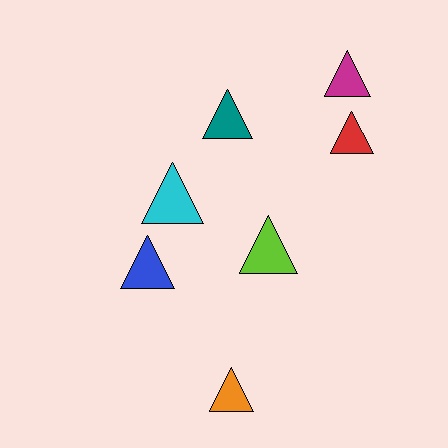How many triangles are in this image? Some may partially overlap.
There are 7 triangles.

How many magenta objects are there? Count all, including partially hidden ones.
There is 1 magenta object.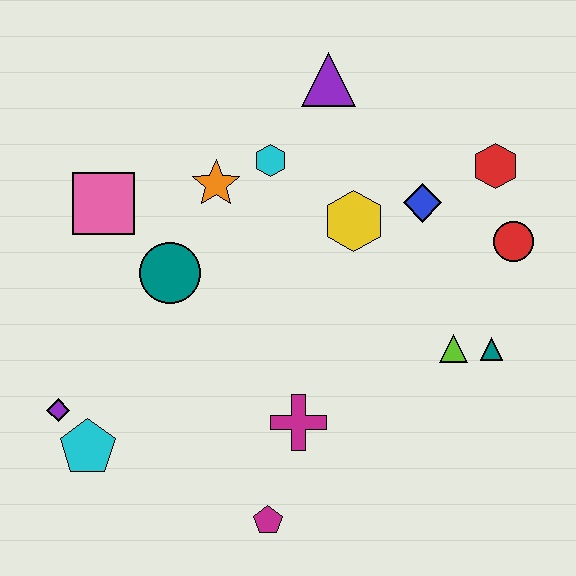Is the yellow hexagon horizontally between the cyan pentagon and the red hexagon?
Yes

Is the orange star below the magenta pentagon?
No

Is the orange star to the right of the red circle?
No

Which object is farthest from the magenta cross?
The purple triangle is farthest from the magenta cross.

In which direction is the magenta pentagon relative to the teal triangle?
The magenta pentagon is to the left of the teal triangle.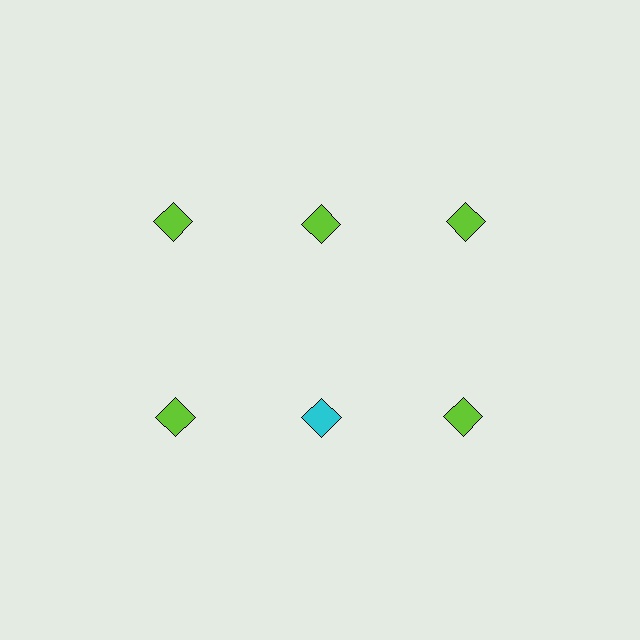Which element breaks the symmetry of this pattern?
The cyan diamond in the second row, second from left column breaks the symmetry. All other shapes are lime diamonds.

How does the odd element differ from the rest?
It has a different color: cyan instead of lime.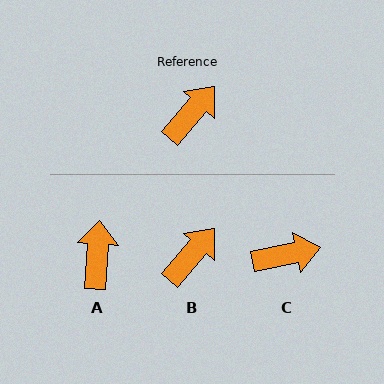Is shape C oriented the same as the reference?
No, it is off by about 38 degrees.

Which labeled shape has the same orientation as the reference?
B.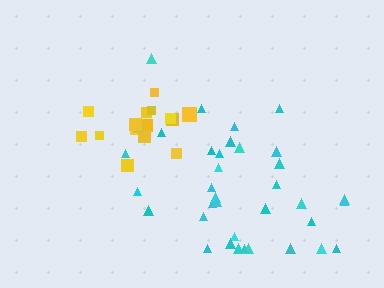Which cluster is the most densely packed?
Yellow.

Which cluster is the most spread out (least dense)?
Cyan.